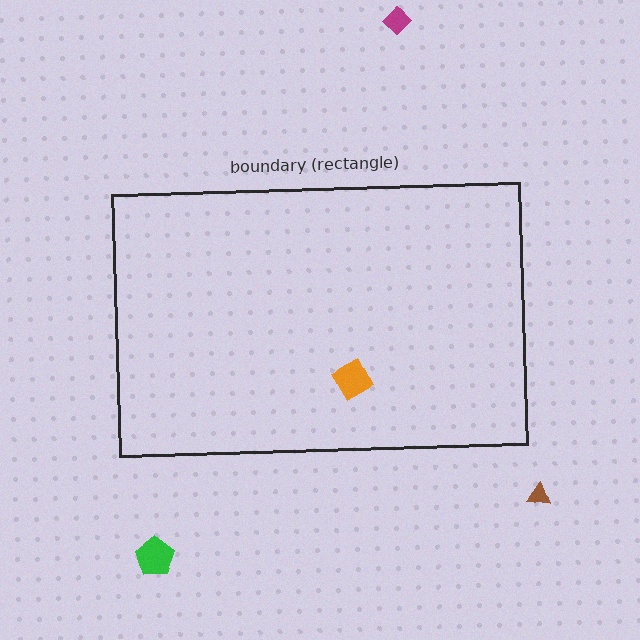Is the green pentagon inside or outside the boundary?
Outside.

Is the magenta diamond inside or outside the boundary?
Outside.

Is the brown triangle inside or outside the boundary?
Outside.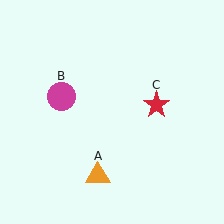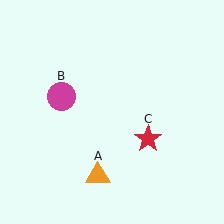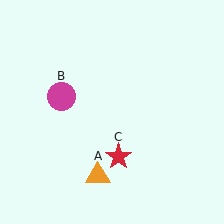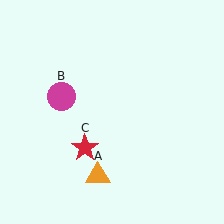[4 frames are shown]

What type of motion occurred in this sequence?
The red star (object C) rotated clockwise around the center of the scene.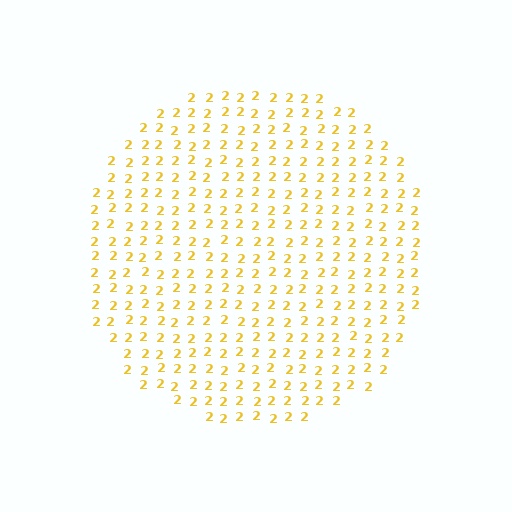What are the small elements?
The small elements are digit 2's.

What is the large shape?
The large shape is a circle.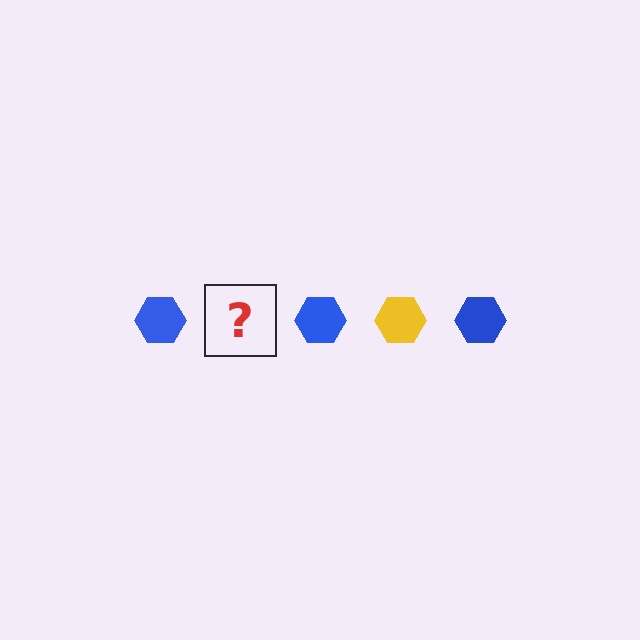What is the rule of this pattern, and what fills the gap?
The rule is that the pattern cycles through blue, yellow hexagons. The gap should be filled with a yellow hexagon.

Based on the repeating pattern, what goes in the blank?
The blank should be a yellow hexagon.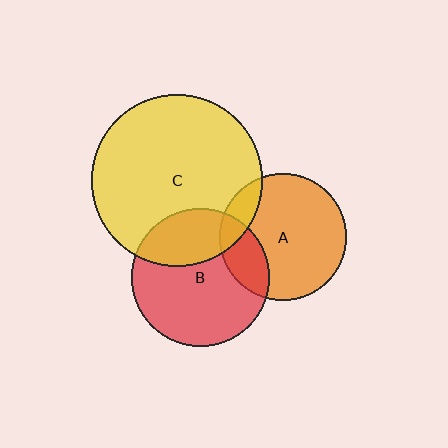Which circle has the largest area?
Circle C (yellow).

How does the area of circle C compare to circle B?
Approximately 1.5 times.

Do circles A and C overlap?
Yes.